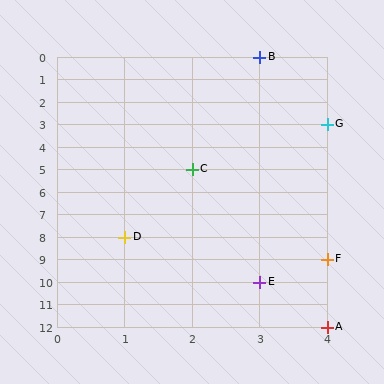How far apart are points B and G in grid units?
Points B and G are 1 column and 3 rows apart (about 3.2 grid units diagonally).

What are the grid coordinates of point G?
Point G is at grid coordinates (4, 3).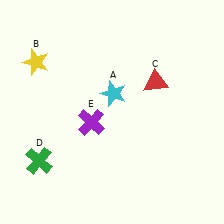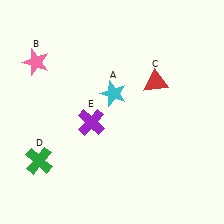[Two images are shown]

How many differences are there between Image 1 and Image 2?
There is 1 difference between the two images.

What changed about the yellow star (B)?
In Image 1, B is yellow. In Image 2, it changed to pink.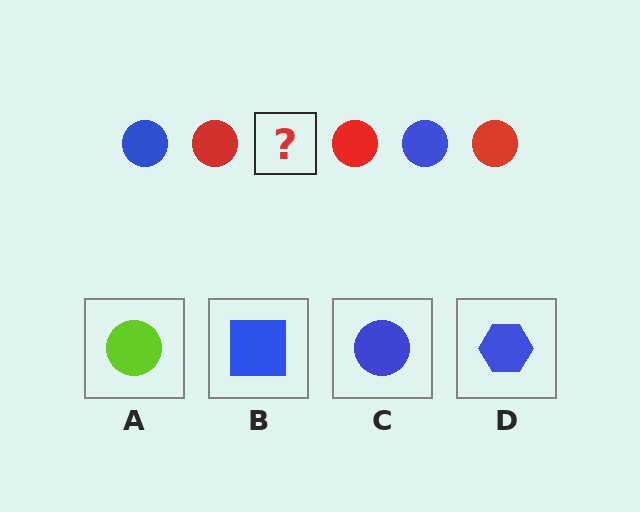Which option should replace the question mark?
Option C.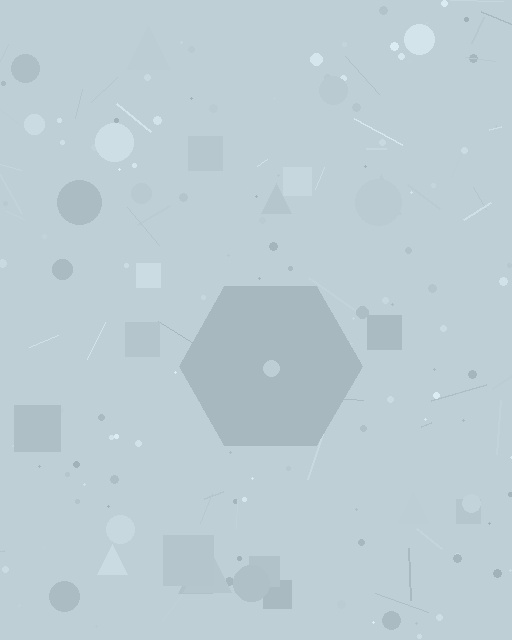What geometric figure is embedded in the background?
A hexagon is embedded in the background.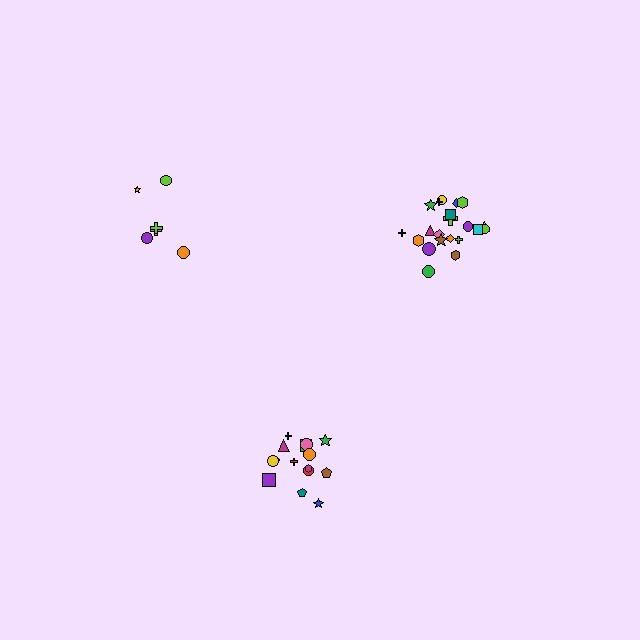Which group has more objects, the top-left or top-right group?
The top-right group.